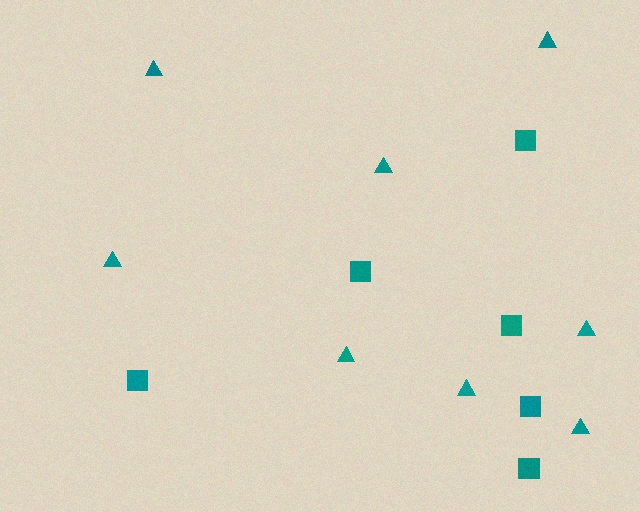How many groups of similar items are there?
There are 2 groups: one group of squares (6) and one group of triangles (8).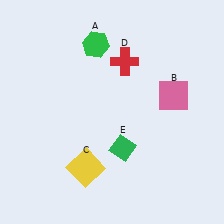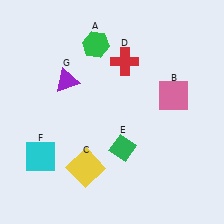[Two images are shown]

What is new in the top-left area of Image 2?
A purple triangle (G) was added in the top-left area of Image 2.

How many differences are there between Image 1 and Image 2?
There are 2 differences between the two images.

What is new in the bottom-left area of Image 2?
A cyan square (F) was added in the bottom-left area of Image 2.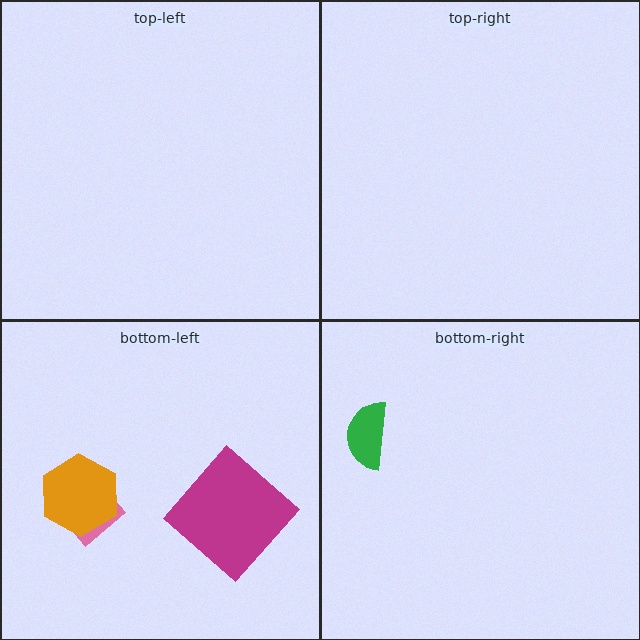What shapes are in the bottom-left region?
The magenta diamond, the pink diamond, the orange hexagon.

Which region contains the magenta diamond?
The bottom-left region.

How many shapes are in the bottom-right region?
1.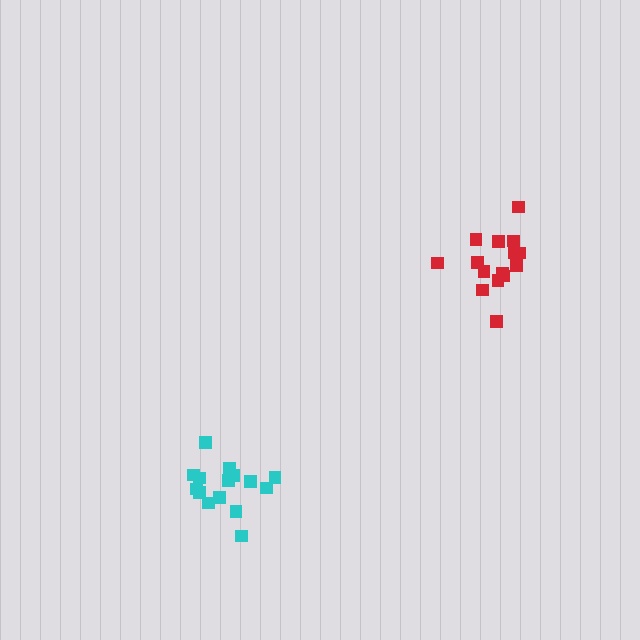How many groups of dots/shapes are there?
There are 2 groups.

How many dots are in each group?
Group 1: 15 dots, Group 2: 15 dots (30 total).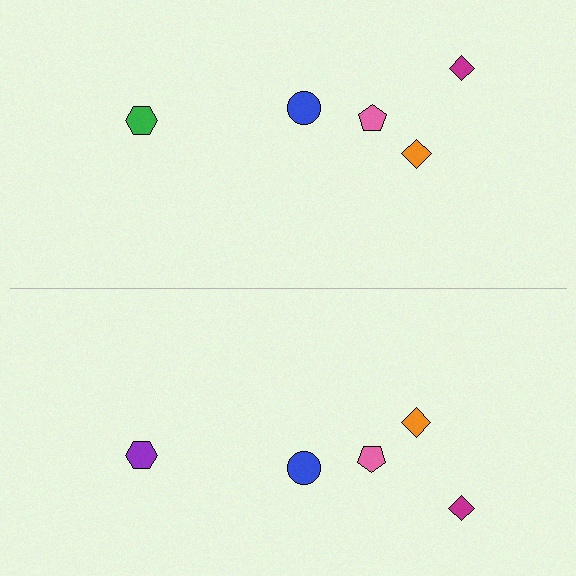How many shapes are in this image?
There are 10 shapes in this image.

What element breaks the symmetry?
The purple hexagon on the bottom side breaks the symmetry — its mirror counterpart is green.